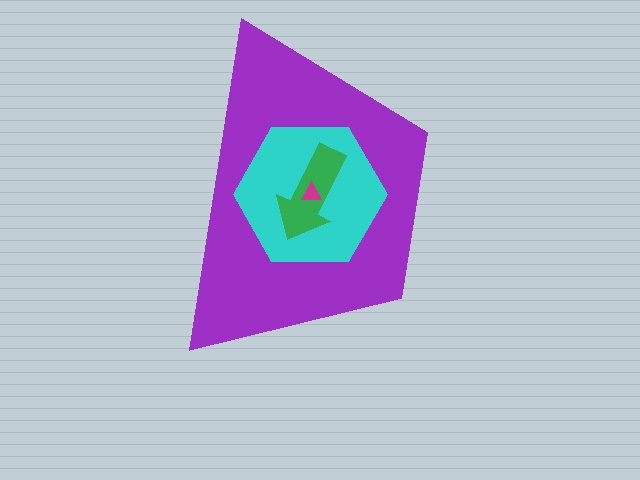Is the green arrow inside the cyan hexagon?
Yes.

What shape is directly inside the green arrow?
The magenta triangle.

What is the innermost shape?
The magenta triangle.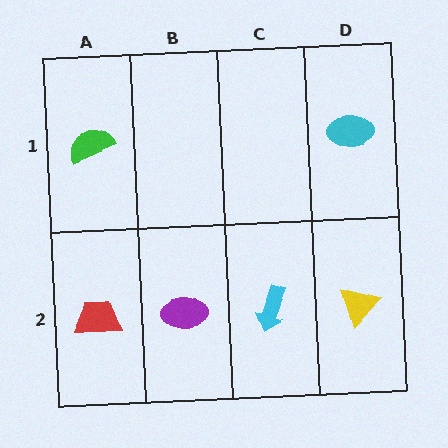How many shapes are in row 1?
2 shapes.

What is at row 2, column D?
A yellow triangle.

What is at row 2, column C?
A cyan arrow.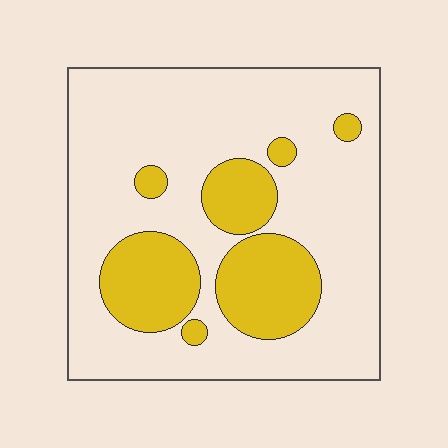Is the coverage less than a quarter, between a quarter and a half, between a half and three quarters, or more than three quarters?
Less than a quarter.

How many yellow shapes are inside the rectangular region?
7.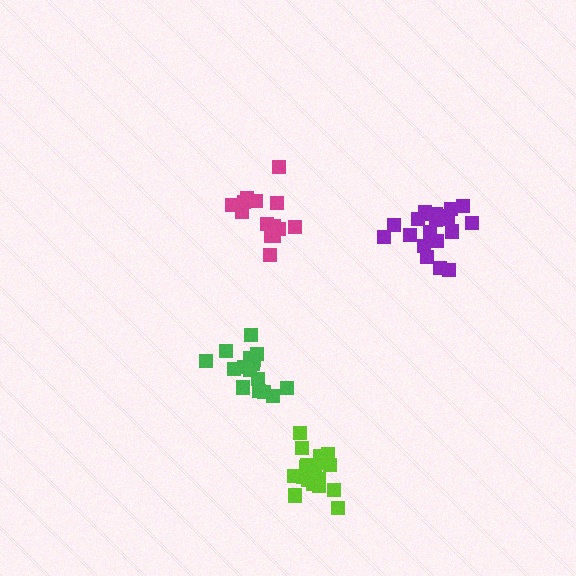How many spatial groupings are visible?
There are 4 spatial groupings.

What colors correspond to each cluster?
The clusters are colored: purple, green, lime, magenta.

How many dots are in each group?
Group 1: 20 dots, Group 2: 17 dots, Group 3: 18 dots, Group 4: 16 dots (71 total).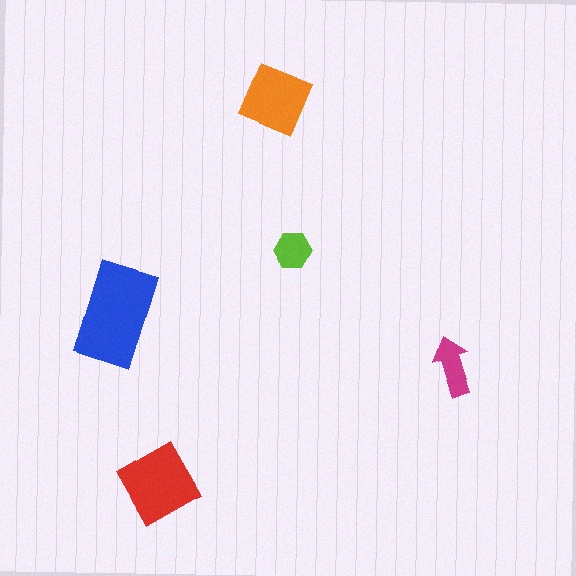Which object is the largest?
The blue rectangle.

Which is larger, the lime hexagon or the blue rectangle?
The blue rectangle.